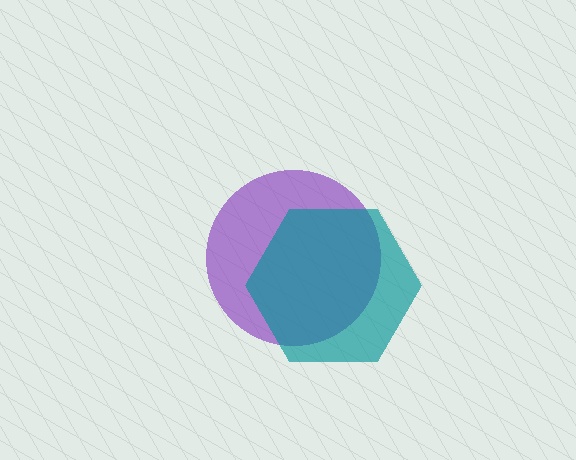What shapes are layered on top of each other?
The layered shapes are: a purple circle, a teal hexagon.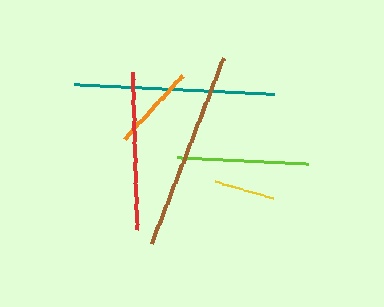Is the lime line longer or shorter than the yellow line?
The lime line is longer than the yellow line.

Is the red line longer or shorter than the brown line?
The brown line is longer than the red line.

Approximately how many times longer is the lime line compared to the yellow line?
The lime line is approximately 2.2 times the length of the yellow line.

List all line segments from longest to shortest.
From longest to shortest: teal, brown, red, lime, orange, yellow.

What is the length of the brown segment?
The brown segment is approximately 200 pixels long.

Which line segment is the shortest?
The yellow line is the shortest at approximately 60 pixels.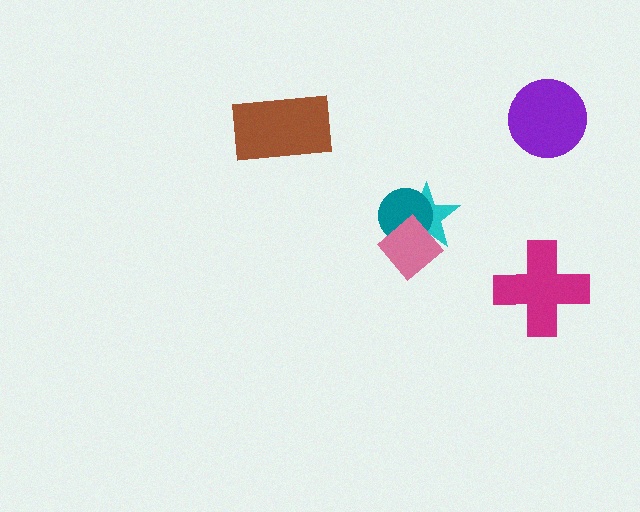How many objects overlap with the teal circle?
2 objects overlap with the teal circle.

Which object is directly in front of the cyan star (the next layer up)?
The teal circle is directly in front of the cyan star.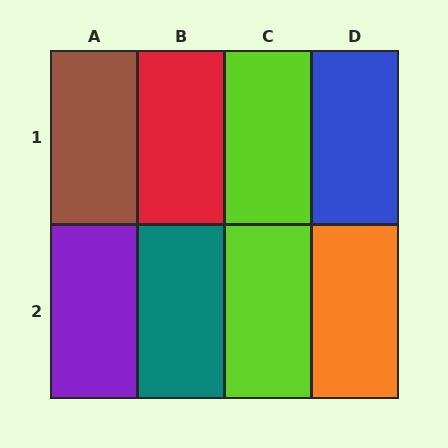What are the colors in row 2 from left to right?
Purple, teal, lime, orange.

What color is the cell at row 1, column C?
Lime.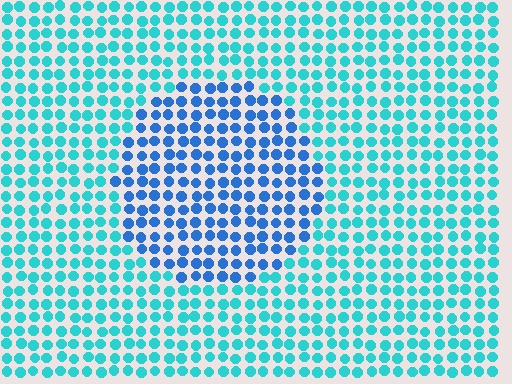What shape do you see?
I see a circle.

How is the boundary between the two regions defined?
The boundary is defined purely by a slight shift in hue (about 35 degrees). Spacing, size, and orientation are identical on both sides.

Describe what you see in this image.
The image is filled with small cyan elements in a uniform arrangement. A circle-shaped region is visible where the elements are tinted to a slightly different hue, forming a subtle color boundary.